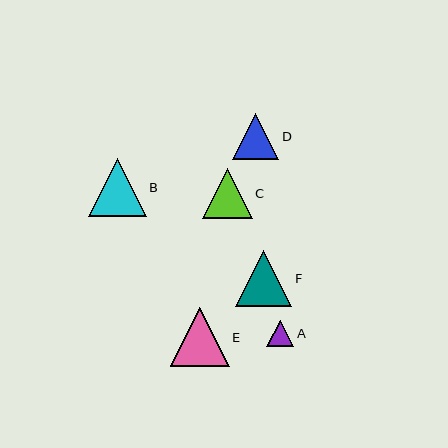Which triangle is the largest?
Triangle E is the largest with a size of approximately 59 pixels.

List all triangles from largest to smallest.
From largest to smallest: E, B, F, C, D, A.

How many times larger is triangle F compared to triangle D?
Triangle F is approximately 1.2 times the size of triangle D.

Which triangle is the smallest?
Triangle A is the smallest with a size of approximately 27 pixels.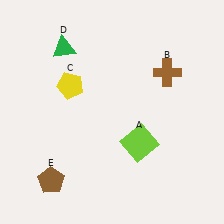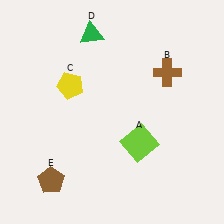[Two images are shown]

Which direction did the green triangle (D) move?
The green triangle (D) moved right.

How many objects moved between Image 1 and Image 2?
1 object moved between the two images.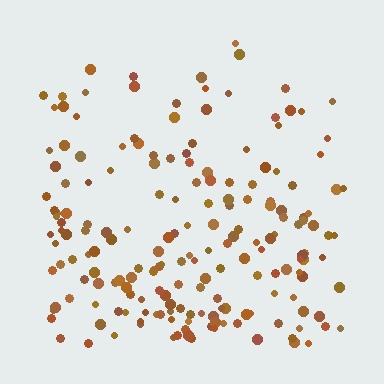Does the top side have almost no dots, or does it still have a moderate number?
Still a moderate number, just noticeably fewer than the bottom.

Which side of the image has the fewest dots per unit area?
The top.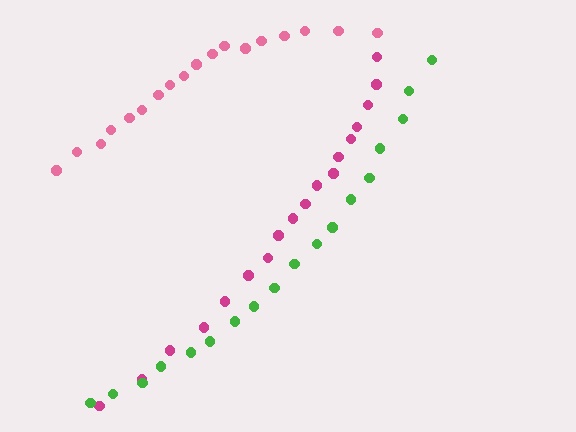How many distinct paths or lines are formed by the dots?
There are 3 distinct paths.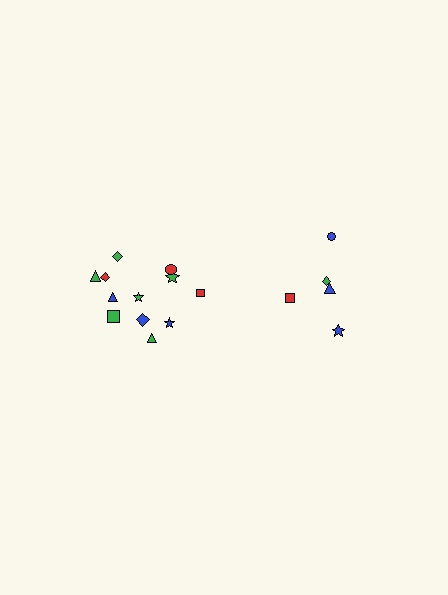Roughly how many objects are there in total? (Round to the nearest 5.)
Roughly 15 objects in total.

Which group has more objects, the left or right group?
The left group.